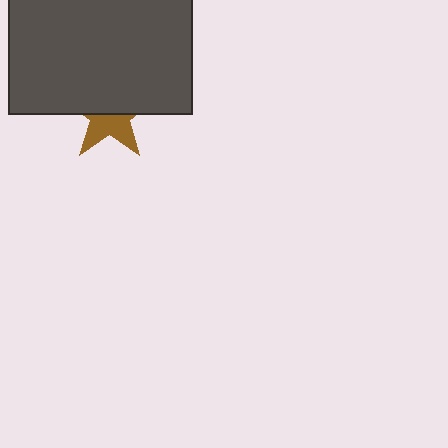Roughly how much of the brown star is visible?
A small part of it is visible (roughly 43%).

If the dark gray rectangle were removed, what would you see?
You would see the complete brown star.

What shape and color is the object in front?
The object in front is a dark gray rectangle.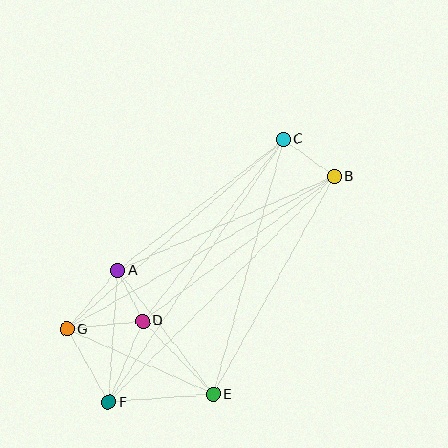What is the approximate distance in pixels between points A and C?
The distance between A and C is approximately 211 pixels.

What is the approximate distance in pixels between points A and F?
The distance between A and F is approximately 132 pixels.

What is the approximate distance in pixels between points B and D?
The distance between B and D is approximately 240 pixels.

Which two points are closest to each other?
Points A and D are closest to each other.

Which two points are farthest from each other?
Points B and F are farthest from each other.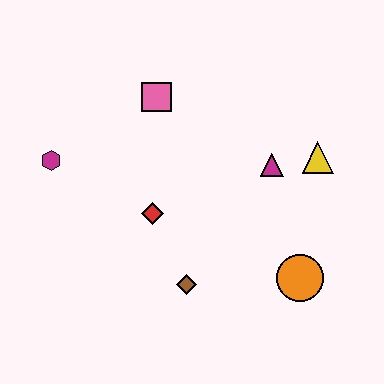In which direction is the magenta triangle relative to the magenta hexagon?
The magenta triangle is to the right of the magenta hexagon.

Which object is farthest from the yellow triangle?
The magenta hexagon is farthest from the yellow triangle.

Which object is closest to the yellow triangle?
The magenta triangle is closest to the yellow triangle.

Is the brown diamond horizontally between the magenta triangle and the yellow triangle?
No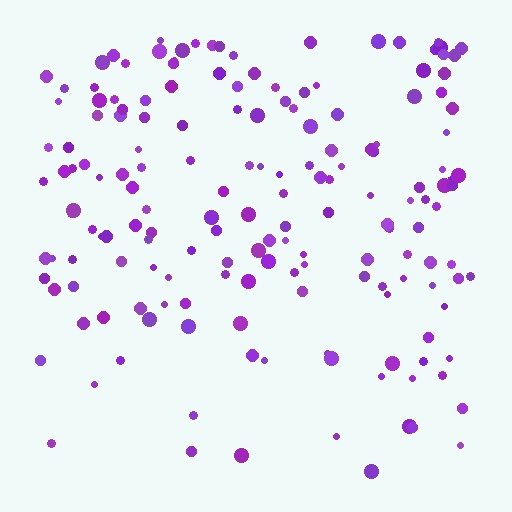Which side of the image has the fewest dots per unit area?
The bottom.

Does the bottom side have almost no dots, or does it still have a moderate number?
Still a moderate number, just noticeably fewer than the top.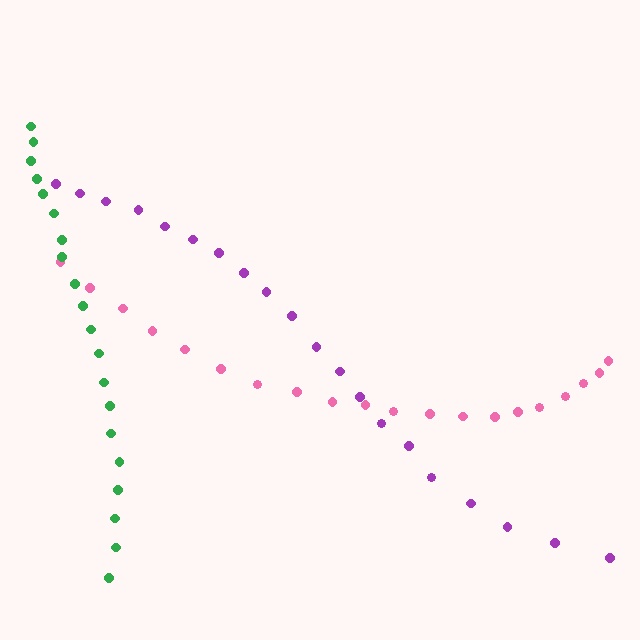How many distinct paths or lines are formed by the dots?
There are 3 distinct paths.